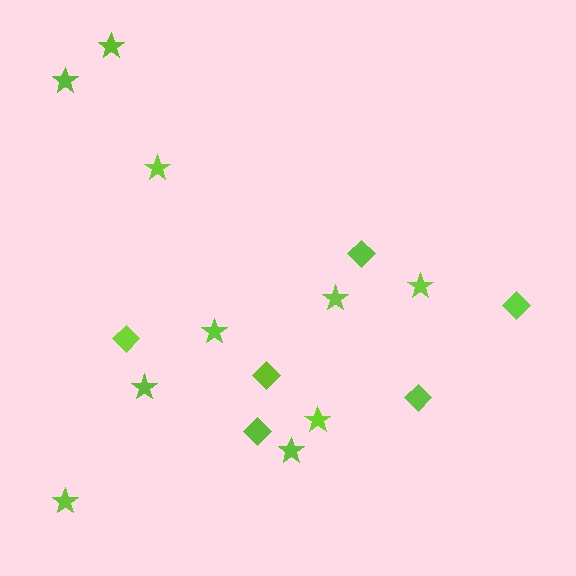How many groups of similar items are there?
There are 2 groups: one group of stars (10) and one group of diamonds (6).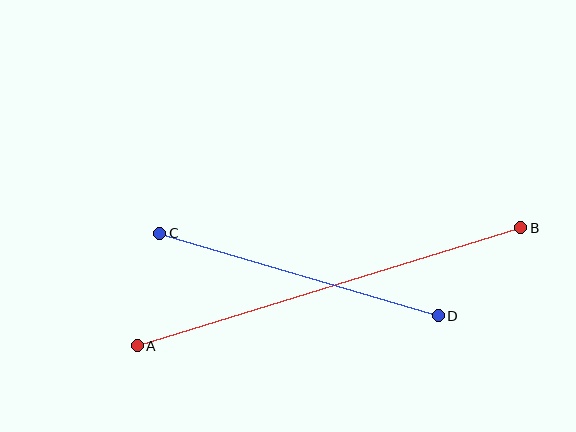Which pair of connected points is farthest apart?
Points A and B are farthest apart.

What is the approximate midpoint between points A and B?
The midpoint is at approximately (329, 287) pixels.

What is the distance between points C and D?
The distance is approximately 291 pixels.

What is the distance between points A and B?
The distance is approximately 401 pixels.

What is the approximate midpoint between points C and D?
The midpoint is at approximately (299, 274) pixels.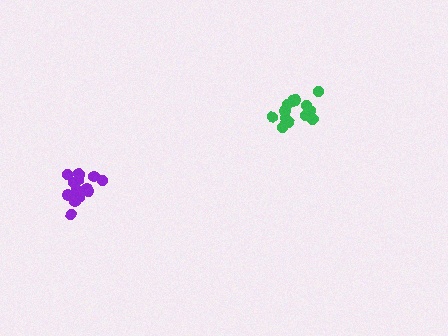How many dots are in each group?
Group 1: 14 dots, Group 2: 15 dots (29 total).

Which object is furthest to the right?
The green cluster is rightmost.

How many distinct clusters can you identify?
There are 2 distinct clusters.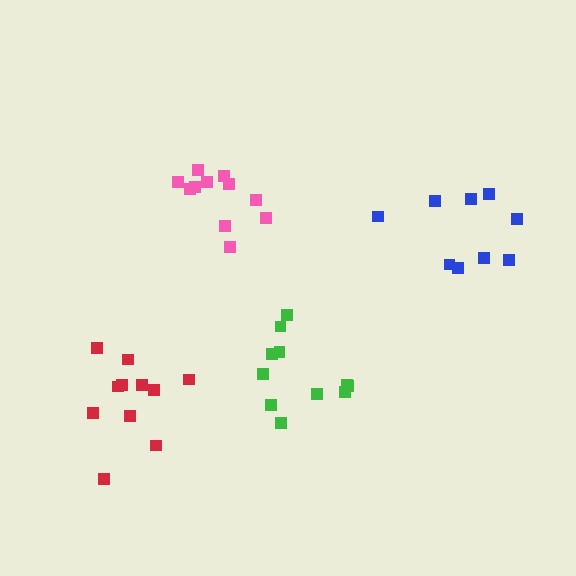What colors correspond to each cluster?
The clusters are colored: green, blue, pink, red.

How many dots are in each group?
Group 1: 11 dots, Group 2: 9 dots, Group 3: 11 dots, Group 4: 11 dots (42 total).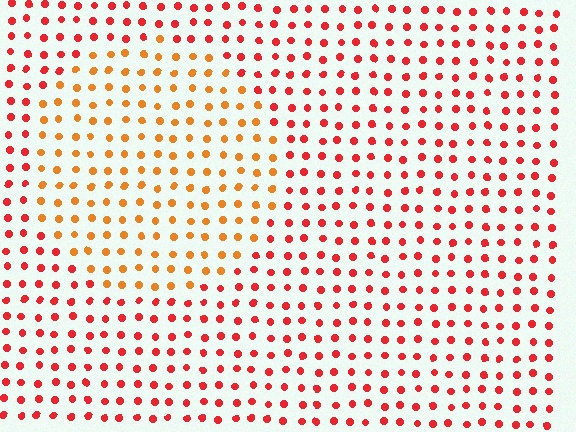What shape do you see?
I see a circle.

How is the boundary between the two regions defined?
The boundary is defined purely by a slight shift in hue (about 33 degrees). Spacing, size, and orientation are identical on both sides.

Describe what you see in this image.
The image is filled with small red elements in a uniform arrangement. A circle-shaped region is visible where the elements are tinted to a slightly different hue, forming a subtle color boundary.